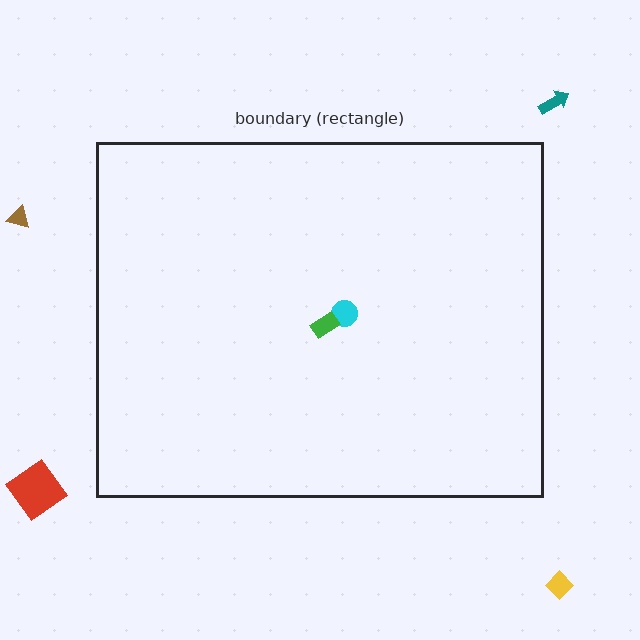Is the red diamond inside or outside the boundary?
Outside.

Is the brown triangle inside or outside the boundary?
Outside.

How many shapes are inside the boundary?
2 inside, 4 outside.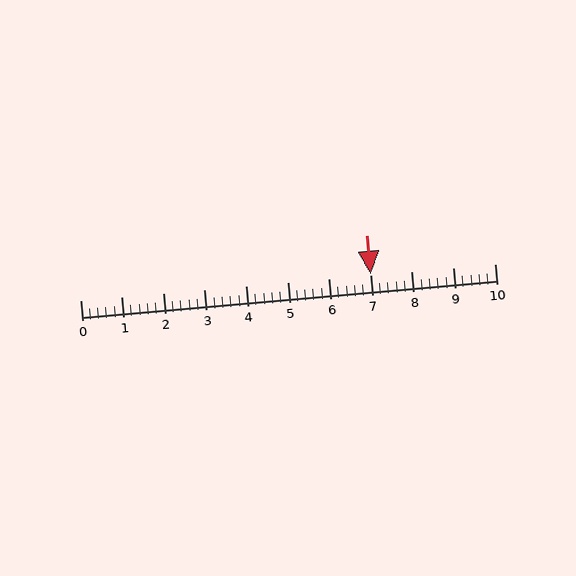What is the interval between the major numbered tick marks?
The major tick marks are spaced 1 units apart.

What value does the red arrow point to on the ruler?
The red arrow points to approximately 7.0.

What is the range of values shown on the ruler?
The ruler shows values from 0 to 10.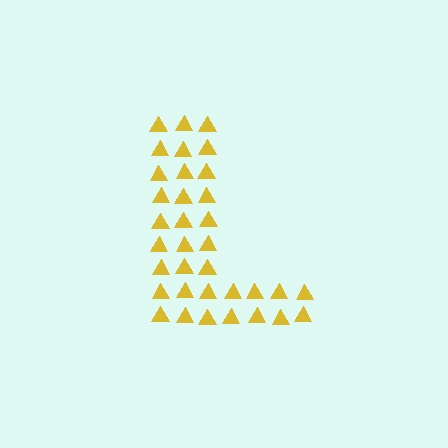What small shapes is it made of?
It is made of small triangles.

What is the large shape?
The large shape is the letter L.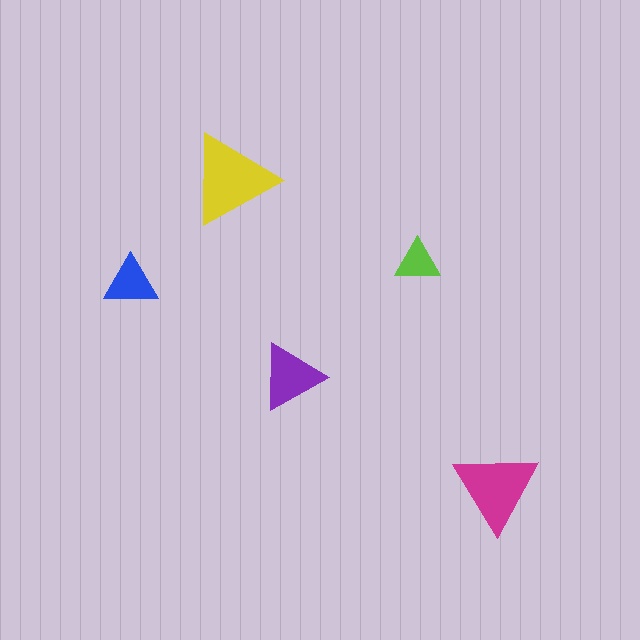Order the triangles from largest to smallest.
the yellow one, the magenta one, the purple one, the blue one, the lime one.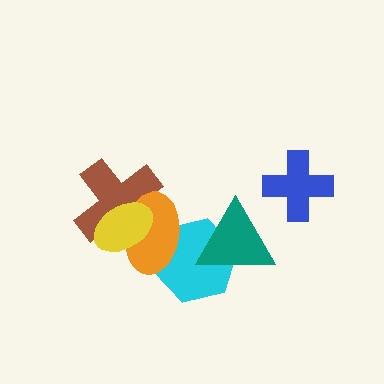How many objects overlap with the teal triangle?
1 object overlaps with the teal triangle.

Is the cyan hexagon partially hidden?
Yes, it is partially covered by another shape.